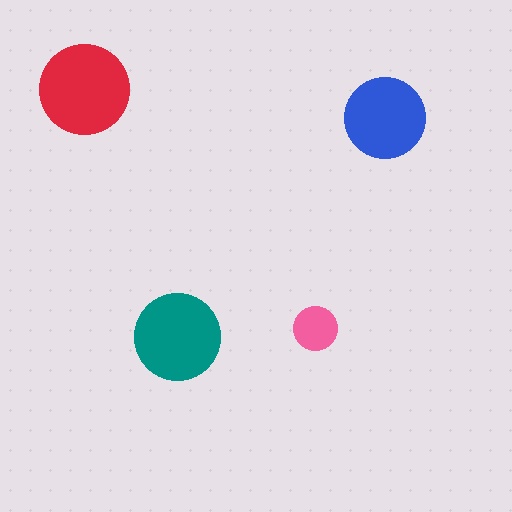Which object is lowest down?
The teal circle is bottommost.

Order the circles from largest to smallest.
the red one, the teal one, the blue one, the pink one.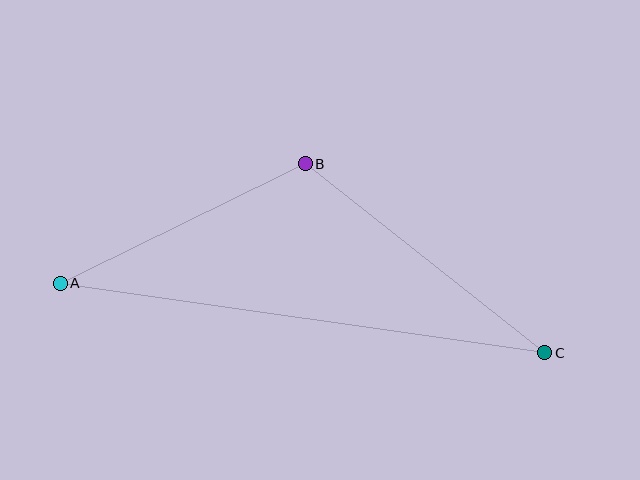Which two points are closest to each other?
Points A and B are closest to each other.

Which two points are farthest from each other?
Points A and C are farthest from each other.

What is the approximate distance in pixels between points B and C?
The distance between B and C is approximately 305 pixels.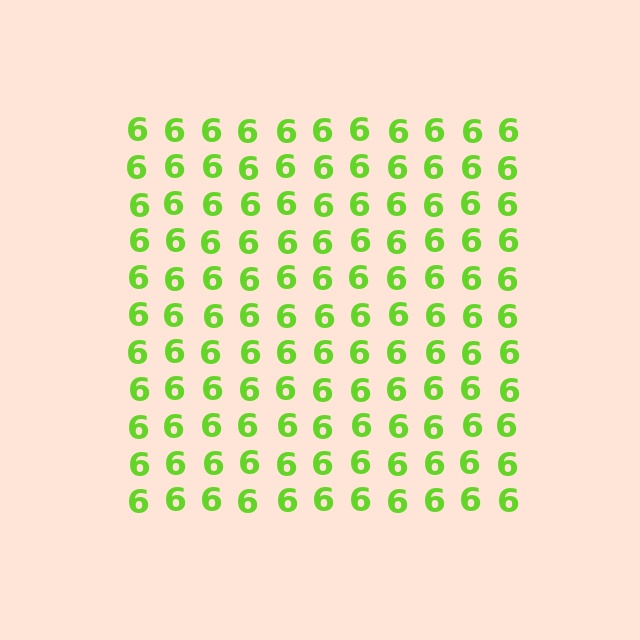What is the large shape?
The large shape is a square.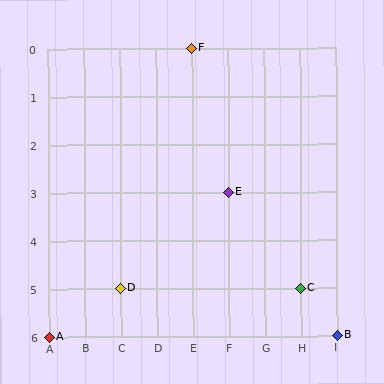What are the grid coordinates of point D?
Point D is at grid coordinates (C, 5).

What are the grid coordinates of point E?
Point E is at grid coordinates (F, 3).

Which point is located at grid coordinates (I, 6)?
Point B is at (I, 6).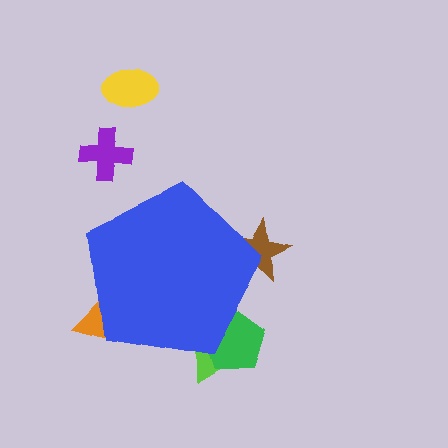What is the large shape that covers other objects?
A blue pentagon.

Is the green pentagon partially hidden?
Yes, the green pentagon is partially hidden behind the blue pentagon.